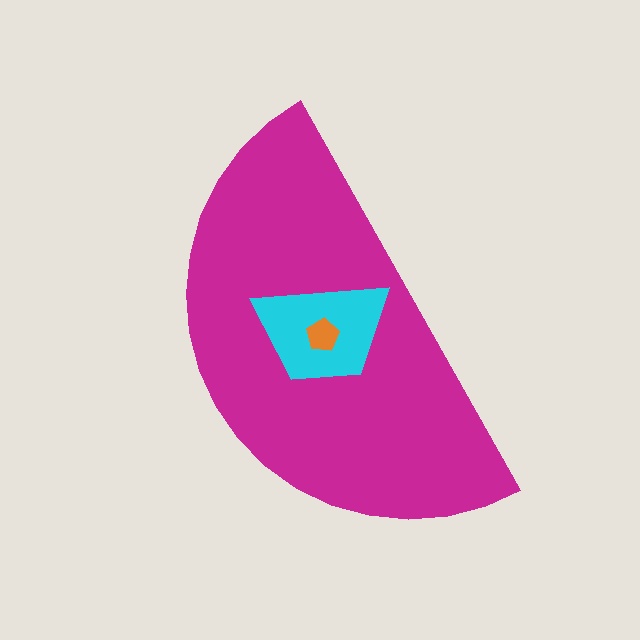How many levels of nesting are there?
3.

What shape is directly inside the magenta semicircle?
The cyan trapezoid.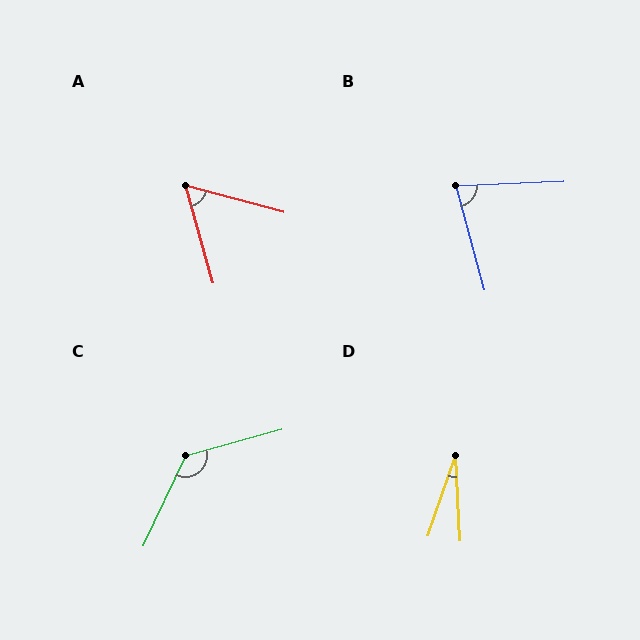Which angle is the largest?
C, at approximately 130 degrees.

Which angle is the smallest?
D, at approximately 22 degrees.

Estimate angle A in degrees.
Approximately 59 degrees.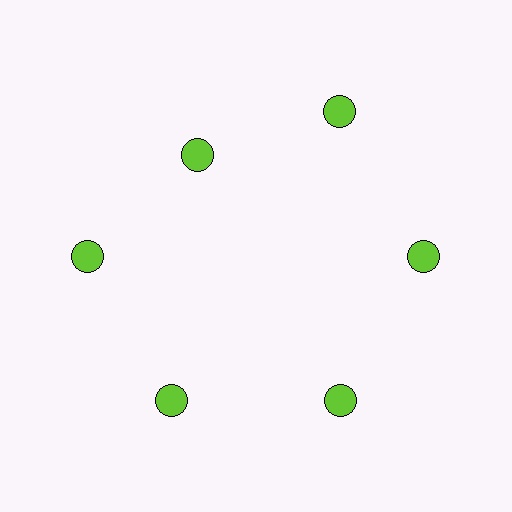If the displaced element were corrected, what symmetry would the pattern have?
It would have 6-fold rotational symmetry — the pattern would map onto itself every 60 degrees.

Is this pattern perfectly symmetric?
No. The 6 lime circles are arranged in a ring, but one element near the 11 o'clock position is pulled inward toward the center, breaking the 6-fold rotational symmetry.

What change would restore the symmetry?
The symmetry would be restored by moving it outward, back onto the ring so that all 6 circles sit at equal angles and equal distance from the center.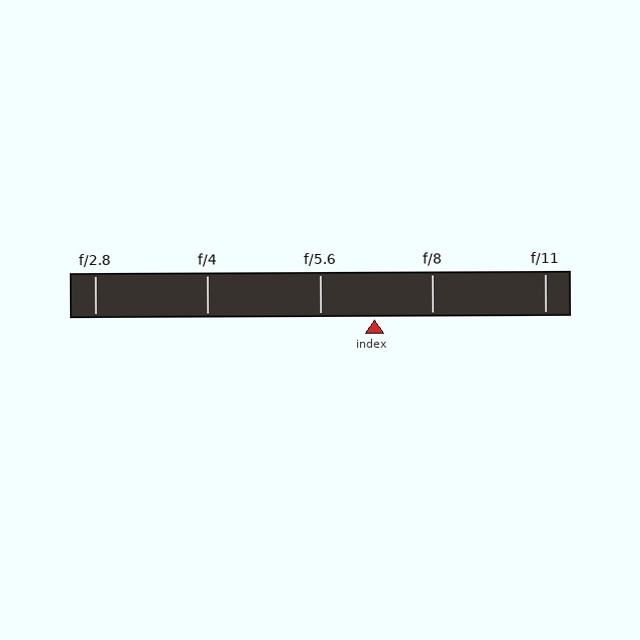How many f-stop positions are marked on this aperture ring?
There are 5 f-stop positions marked.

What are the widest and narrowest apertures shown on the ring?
The widest aperture shown is f/2.8 and the narrowest is f/11.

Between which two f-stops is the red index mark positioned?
The index mark is between f/5.6 and f/8.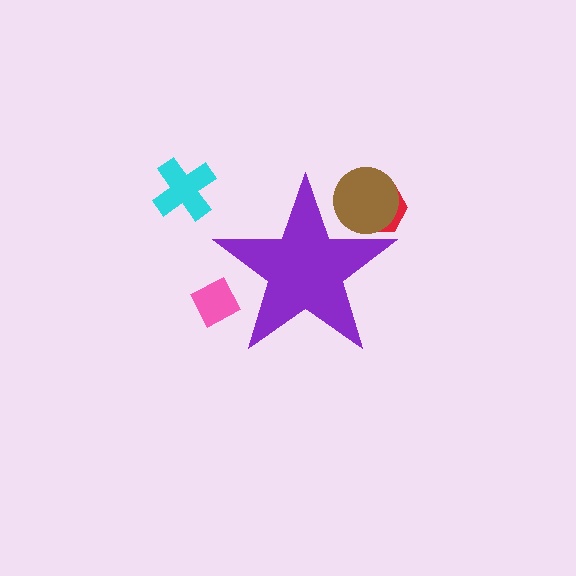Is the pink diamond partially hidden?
Yes, the pink diamond is partially hidden behind the purple star.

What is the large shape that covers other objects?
A purple star.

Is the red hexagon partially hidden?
Yes, the red hexagon is partially hidden behind the purple star.